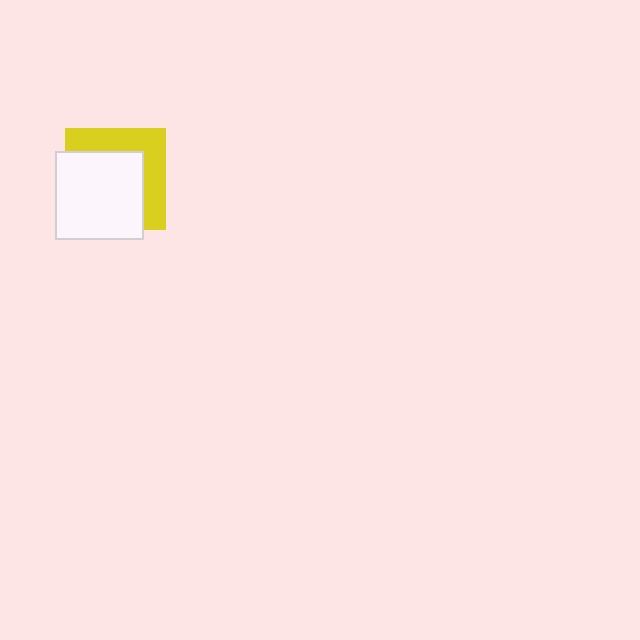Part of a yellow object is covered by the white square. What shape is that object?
It is a square.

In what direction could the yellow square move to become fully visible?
The yellow square could move toward the upper-right. That would shift it out from behind the white square entirely.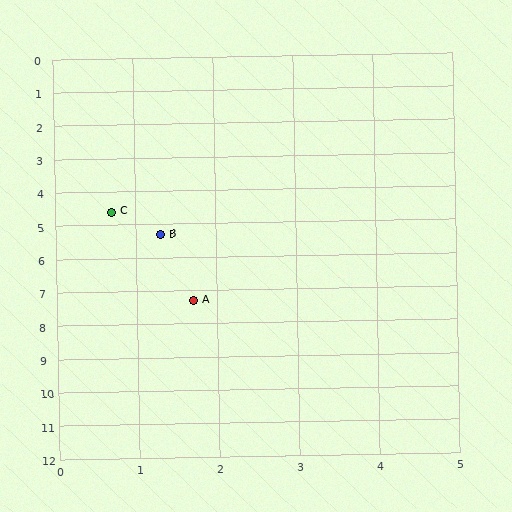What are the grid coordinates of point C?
Point C is at approximately (0.7, 4.6).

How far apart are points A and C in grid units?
Points A and C are about 2.9 grid units apart.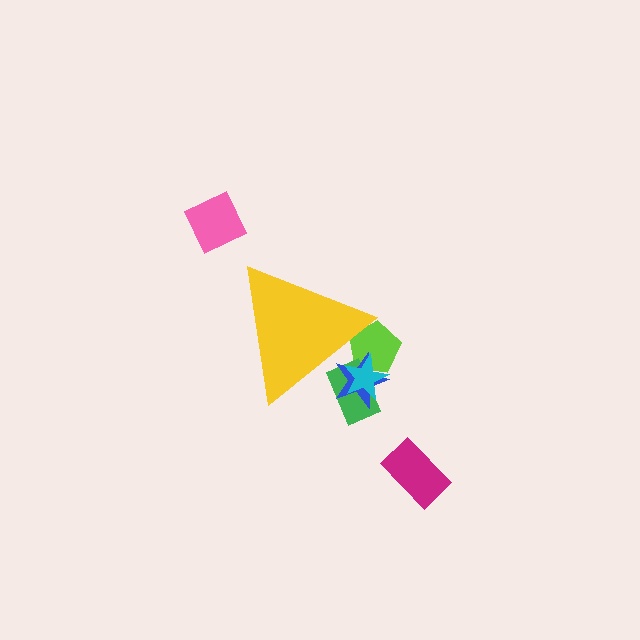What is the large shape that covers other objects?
A yellow triangle.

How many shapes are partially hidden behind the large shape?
4 shapes are partially hidden.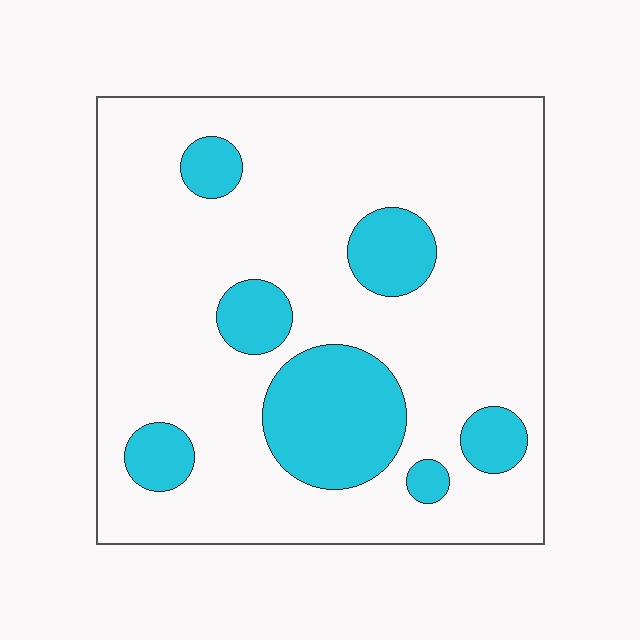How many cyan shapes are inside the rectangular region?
7.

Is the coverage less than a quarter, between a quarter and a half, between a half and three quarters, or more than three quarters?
Less than a quarter.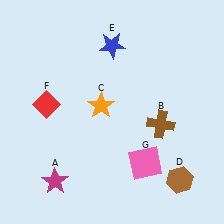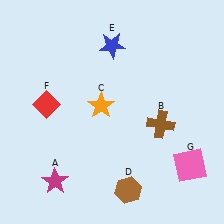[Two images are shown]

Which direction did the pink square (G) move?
The pink square (G) moved right.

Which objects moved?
The objects that moved are: the brown hexagon (D), the pink square (G).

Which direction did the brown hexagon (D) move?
The brown hexagon (D) moved left.